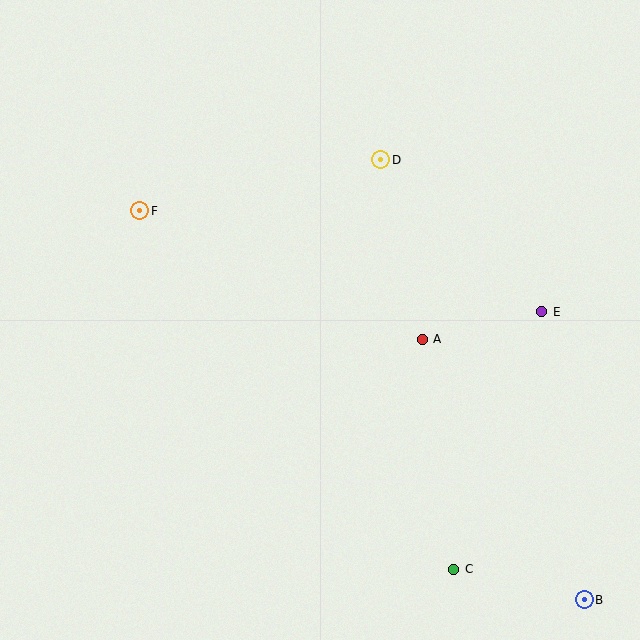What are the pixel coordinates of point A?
Point A is at (422, 339).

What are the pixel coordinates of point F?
Point F is at (140, 211).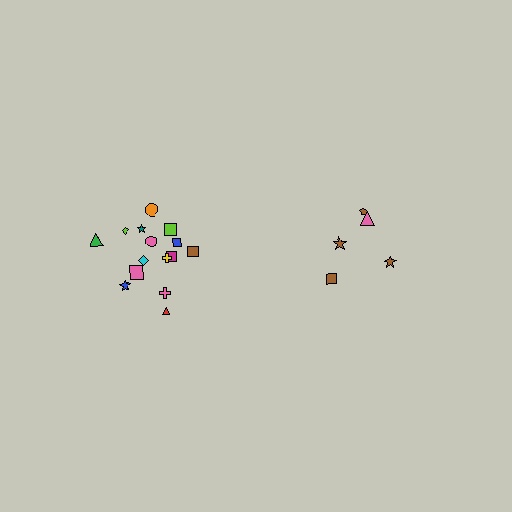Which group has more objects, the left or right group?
The left group.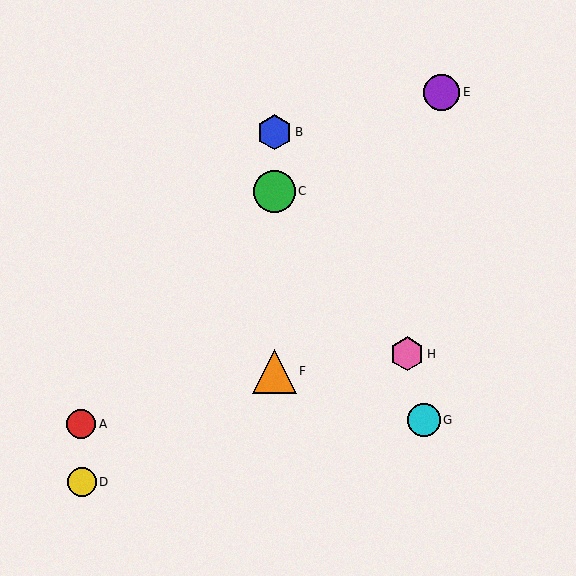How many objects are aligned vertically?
3 objects (B, C, F) are aligned vertically.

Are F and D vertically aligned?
No, F is at x≈275 and D is at x≈82.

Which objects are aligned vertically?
Objects B, C, F are aligned vertically.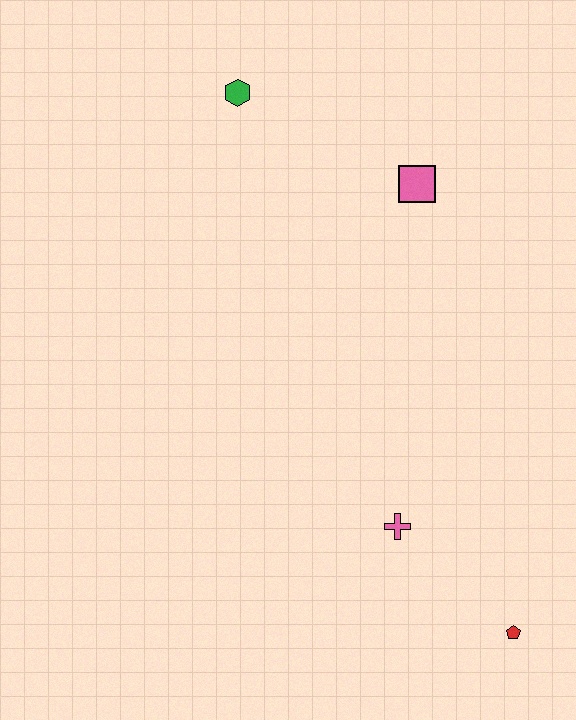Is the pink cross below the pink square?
Yes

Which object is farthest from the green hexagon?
The red pentagon is farthest from the green hexagon.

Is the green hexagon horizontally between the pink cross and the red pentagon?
No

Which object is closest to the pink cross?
The red pentagon is closest to the pink cross.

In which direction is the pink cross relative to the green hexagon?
The pink cross is below the green hexagon.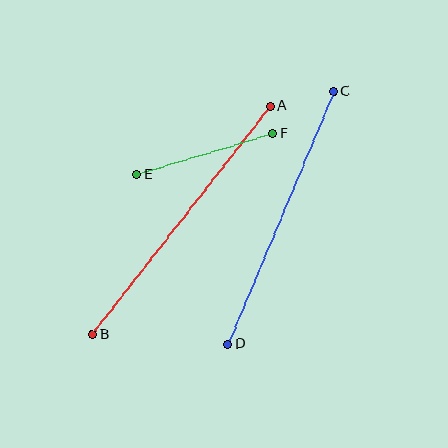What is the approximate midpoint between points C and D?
The midpoint is at approximately (281, 218) pixels.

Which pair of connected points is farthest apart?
Points A and B are farthest apart.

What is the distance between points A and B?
The distance is approximately 289 pixels.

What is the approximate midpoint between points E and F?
The midpoint is at approximately (205, 154) pixels.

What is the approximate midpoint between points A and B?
The midpoint is at approximately (181, 220) pixels.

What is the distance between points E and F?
The distance is approximately 143 pixels.